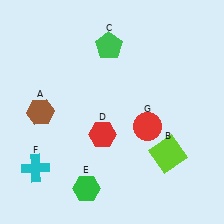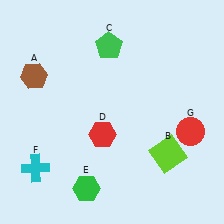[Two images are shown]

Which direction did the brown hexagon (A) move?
The brown hexagon (A) moved up.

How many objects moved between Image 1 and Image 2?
2 objects moved between the two images.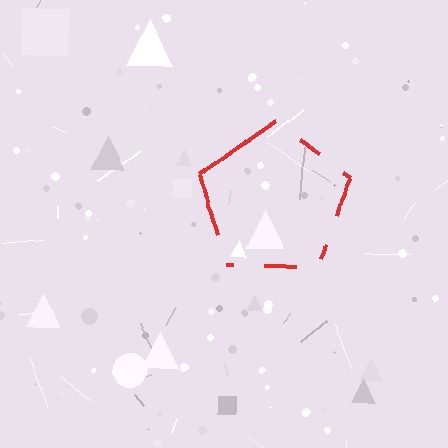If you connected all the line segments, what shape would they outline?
They would outline a pentagon.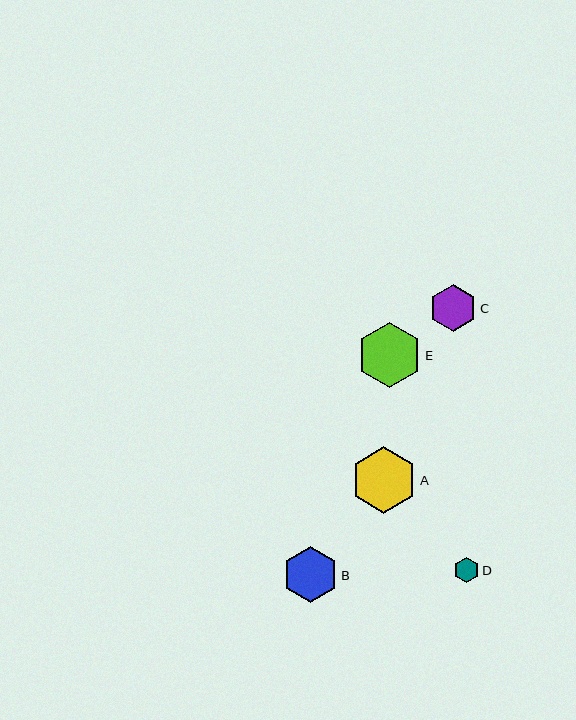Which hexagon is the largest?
Hexagon A is the largest with a size of approximately 66 pixels.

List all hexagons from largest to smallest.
From largest to smallest: A, E, B, C, D.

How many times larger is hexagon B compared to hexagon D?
Hexagon B is approximately 2.2 times the size of hexagon D.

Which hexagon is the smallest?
Hexagon D is the smallest with a size of approximately 25 pixels.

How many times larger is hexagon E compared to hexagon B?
Hexagon E is approximately 1.2 times the size of hexagon B.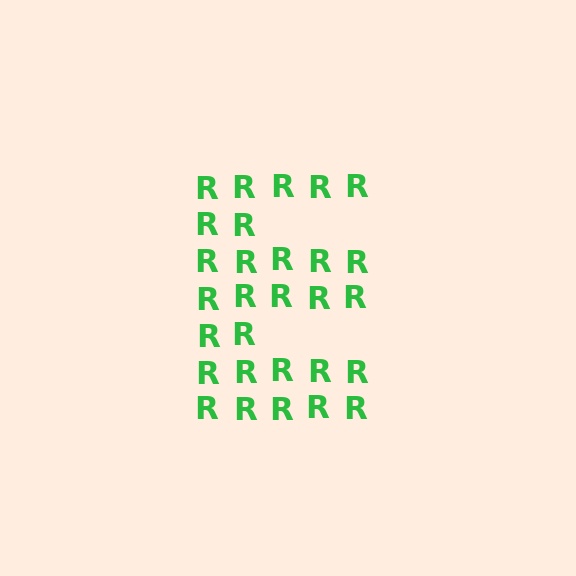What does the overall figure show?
The overall figure shows the letter E.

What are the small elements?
The small elements are letter R's.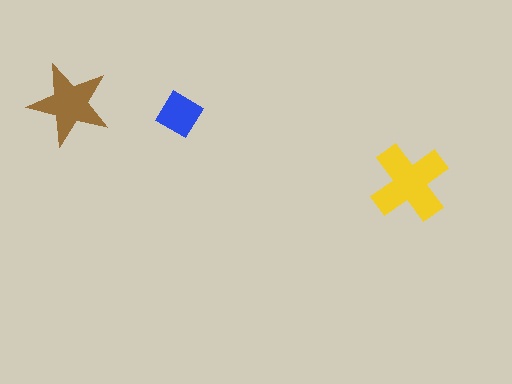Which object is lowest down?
The yellow cross is bottommost.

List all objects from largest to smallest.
The yellow cross, the brown star, the blue diamond.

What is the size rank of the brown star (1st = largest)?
2nd.